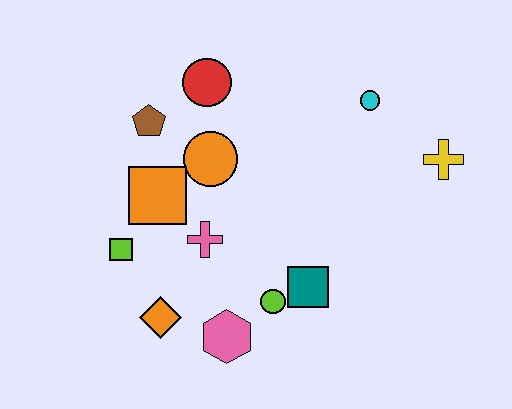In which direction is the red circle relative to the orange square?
The red circle is above the orange square.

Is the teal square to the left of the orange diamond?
No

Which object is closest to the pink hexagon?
The lime circle is closest to the pink hexagon.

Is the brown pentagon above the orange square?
Yes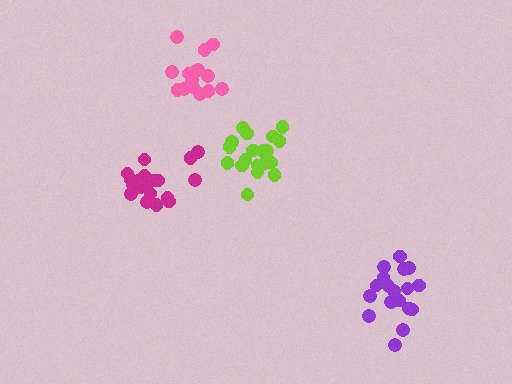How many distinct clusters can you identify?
There are 4 distinct clusters.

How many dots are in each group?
Group 1: 15 dots, Group 2: 19 dots, Group 3: 18 dots, Group 4: 19 dots (71 total).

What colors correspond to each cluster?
The clusters are colored: pink, magenta, purple, lime.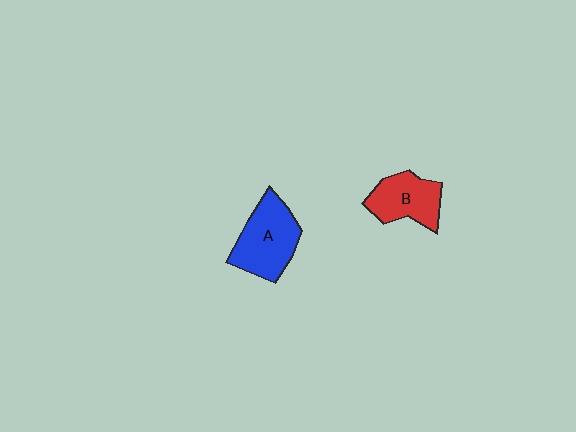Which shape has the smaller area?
Shape B (red).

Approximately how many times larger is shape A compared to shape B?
Approximately 1.3 times.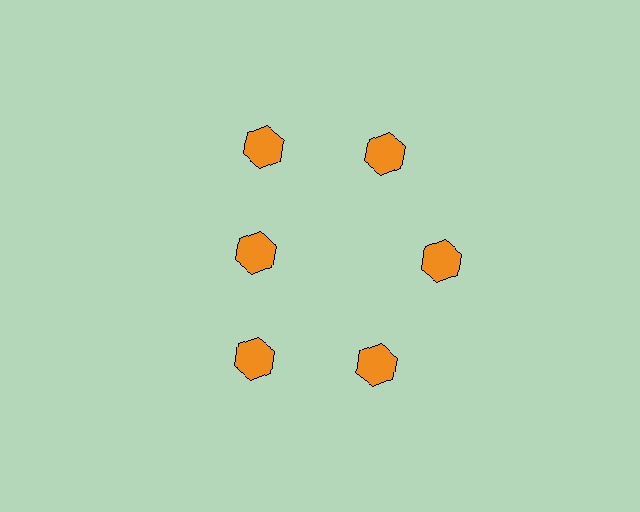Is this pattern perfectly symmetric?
No. The 6 orange hexagons are arranged in a ring, but one element near the 9 o'clock position is pulled inward toward the center, breaking the 6-fold rotational symmetry.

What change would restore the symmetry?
The symmetry would be restored by moving it outward, back onto the ring so that all 6 hexagons sit at equal angles and equal distance from the center.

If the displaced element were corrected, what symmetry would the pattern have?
It would have 6-fold rotational symmetry — the pattern would map onto itself every 60 degrees.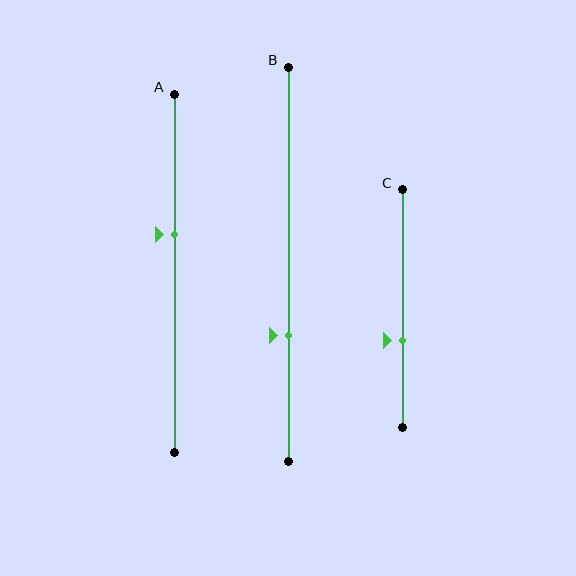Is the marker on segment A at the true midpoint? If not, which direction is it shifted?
No, the marker on segment A is shifted upward by about 11% of the segment length.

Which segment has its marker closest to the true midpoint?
Segment A has its marker closest to the true midpoint.